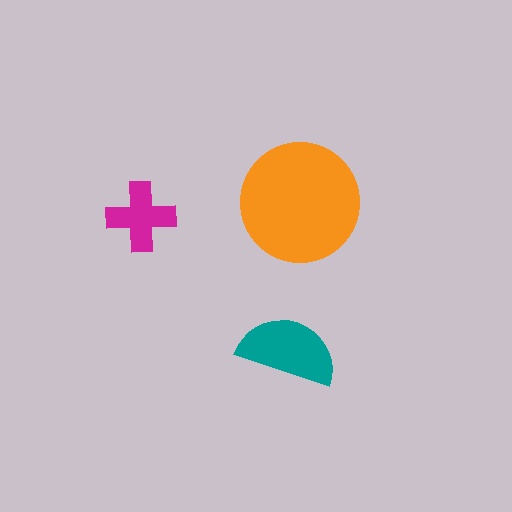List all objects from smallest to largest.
The magenta cross, the teal semicircle, the orange circle.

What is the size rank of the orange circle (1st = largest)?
1st.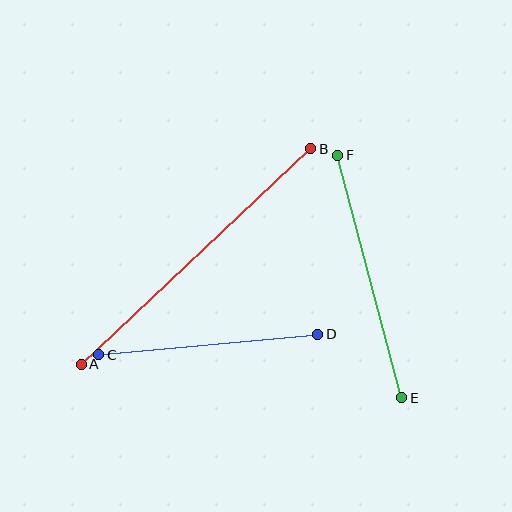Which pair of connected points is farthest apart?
Points A and B are farthest apart.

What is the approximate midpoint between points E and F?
The midpoint is at approximately (370, 276) pixels.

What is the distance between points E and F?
The distance is approximately 251 pixels.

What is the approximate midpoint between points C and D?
The midpoint is at approximately (208, 344) pixels.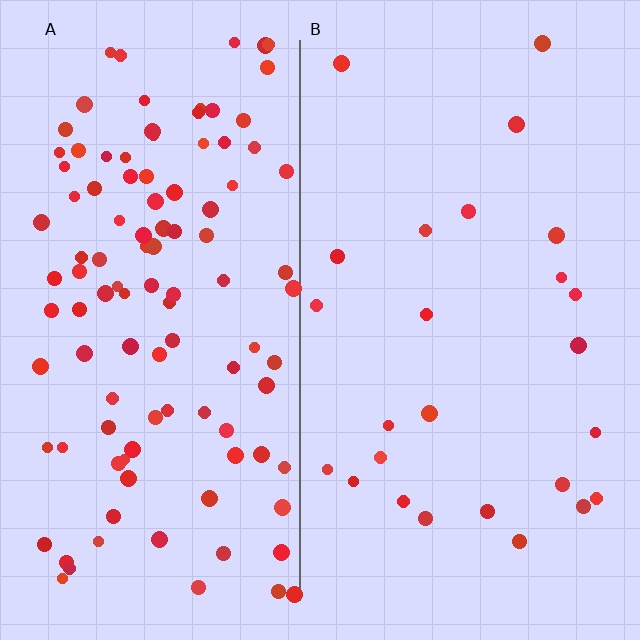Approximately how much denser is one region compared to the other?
Approximately 4.4× — region A over region B.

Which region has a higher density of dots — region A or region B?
A (the left).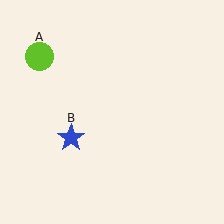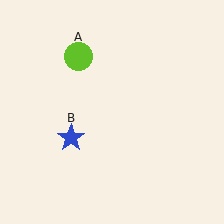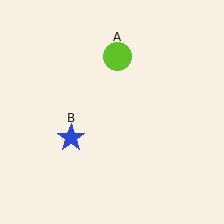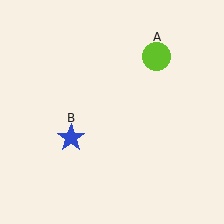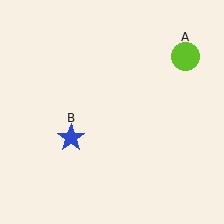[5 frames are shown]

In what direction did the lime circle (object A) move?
The lime circle (object A) moved right.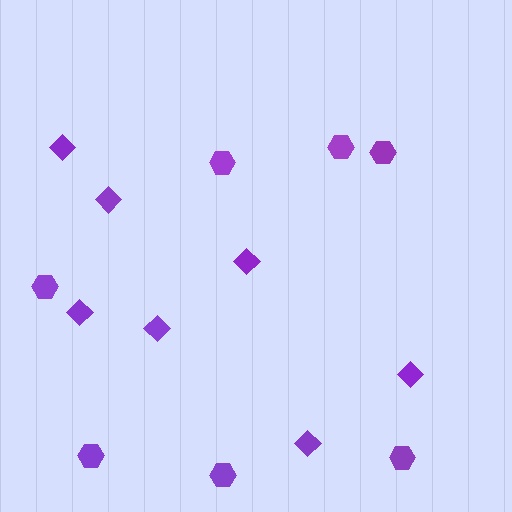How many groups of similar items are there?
There are 2 groups: one group of diamonds (7) and one group of hexagons (7).